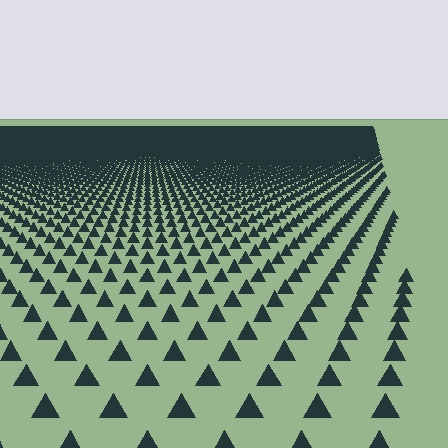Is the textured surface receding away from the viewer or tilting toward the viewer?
The surface is receding away from the viewer. Texture elements get smaller and denser toward the top.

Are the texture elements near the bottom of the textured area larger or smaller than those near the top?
Larger. Near the bottom, elements are closer to the viewer and appear at a bigger on-screen size.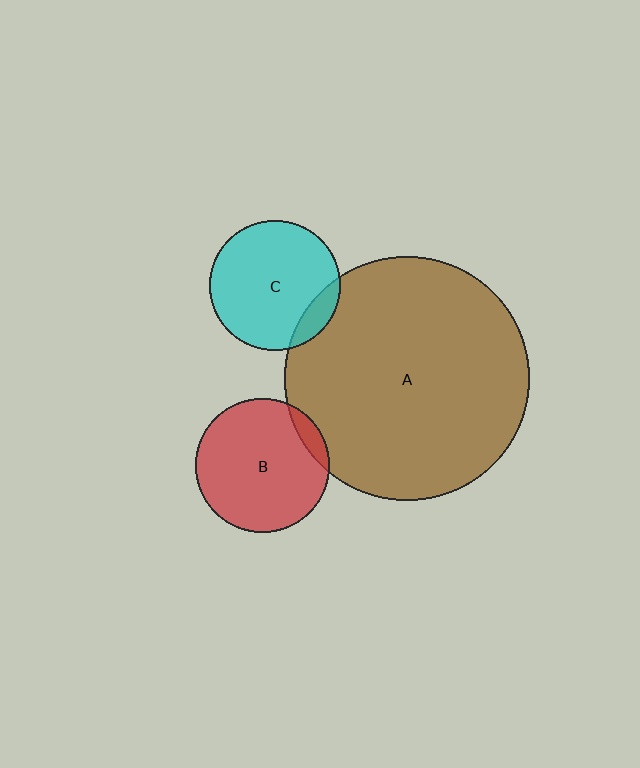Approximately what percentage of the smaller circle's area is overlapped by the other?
Approximately 10%.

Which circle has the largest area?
Circle A (brown).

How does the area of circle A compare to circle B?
Approximately 3.3 times.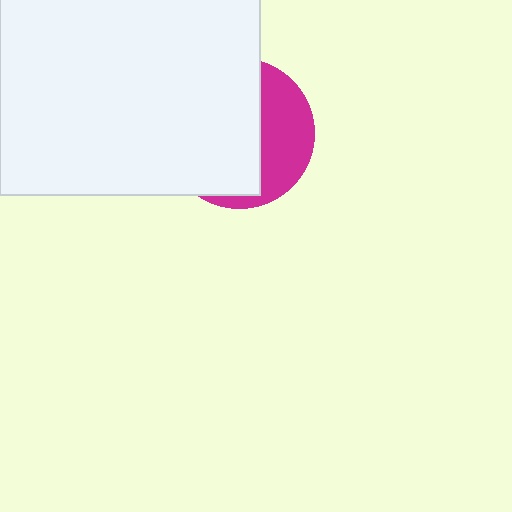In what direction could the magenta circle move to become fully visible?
The magenta circle could move right. That would shift it out from behind the white square entirely.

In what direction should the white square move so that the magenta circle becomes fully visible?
The white square should move left. That is the shortest direction to clear the overlap and leave the magenta circle fully visible.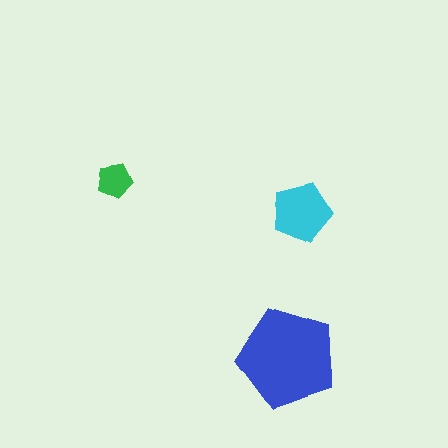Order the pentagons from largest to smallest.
the blue one, the cyan one, the green one.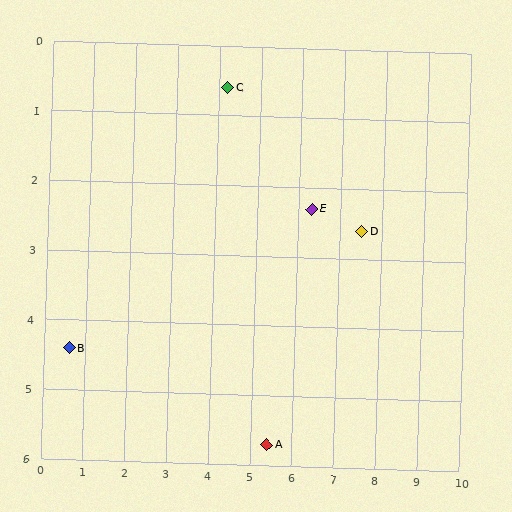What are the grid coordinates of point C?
Point C is at approximately (4.2, 0.6).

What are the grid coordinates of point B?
Point B is at approximately (0.6, 4.4).